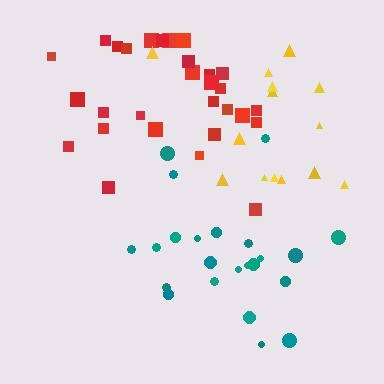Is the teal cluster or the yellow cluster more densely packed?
Teal.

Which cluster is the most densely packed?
Red.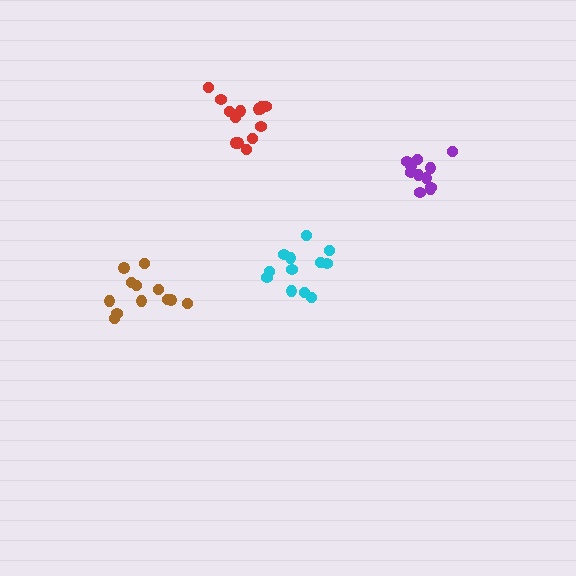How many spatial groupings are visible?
There are 4 spatial groupings.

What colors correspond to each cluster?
The clusters are colored: brown, red, cyan, purple.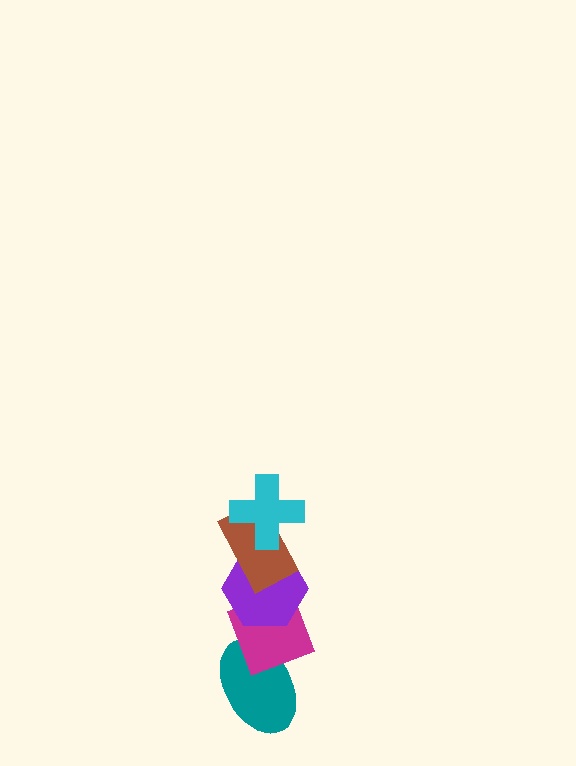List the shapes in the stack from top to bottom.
From top to bottom: the cyan cross, the brown rectangle, the purple hexagon, the magenta diamond, the teal ellipse.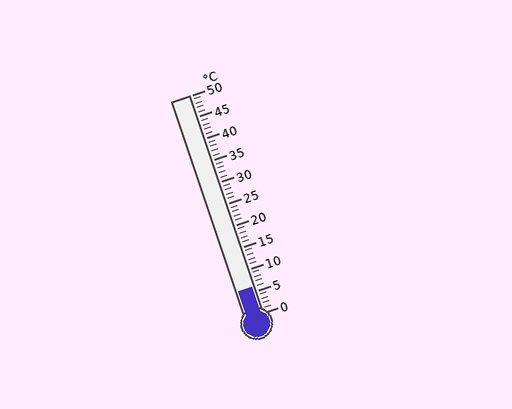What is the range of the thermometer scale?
The thermometer scale ranges from 0°C to 50°C.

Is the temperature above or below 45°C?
The temperature is below 45°C.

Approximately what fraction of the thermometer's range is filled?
The thermometer is filled to approximately 10% of its range.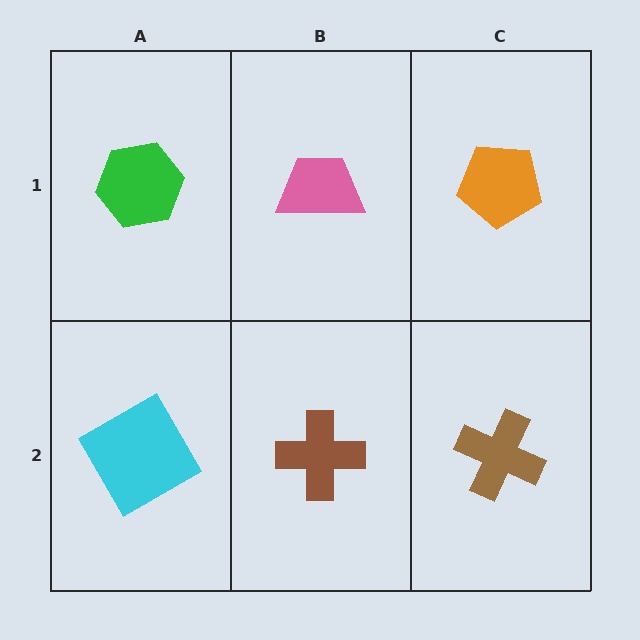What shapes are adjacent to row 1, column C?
A brown cross (row 2, column C), a pink trapezoid (row 1, column B).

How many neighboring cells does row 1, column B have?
3.